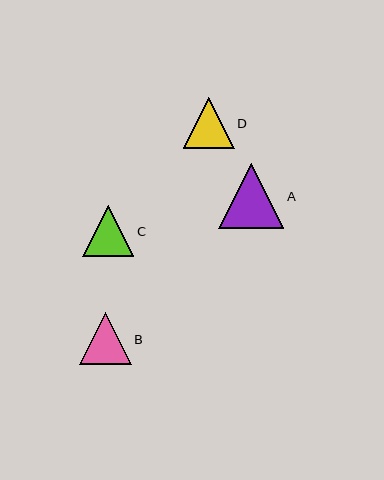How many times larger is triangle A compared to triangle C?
Triangle A is approximately 1.3 times the size of triangle C.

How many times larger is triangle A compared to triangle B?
Triangle A is approximately 1.3 times the size of triangle B.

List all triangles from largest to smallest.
From largest to smallest: A, B, C, D.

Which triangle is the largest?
Triangle A is the largest with a size of approximately 65 pixels.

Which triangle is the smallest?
Triangle D is the smallest with a size of approximately 51 pixels.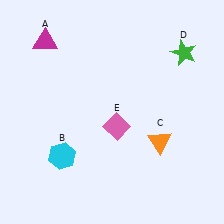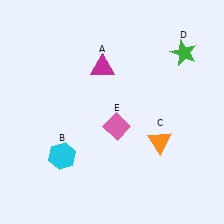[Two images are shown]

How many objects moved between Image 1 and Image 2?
1 object moved between the two images.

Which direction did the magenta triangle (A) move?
The magenta triangle (A) moved right.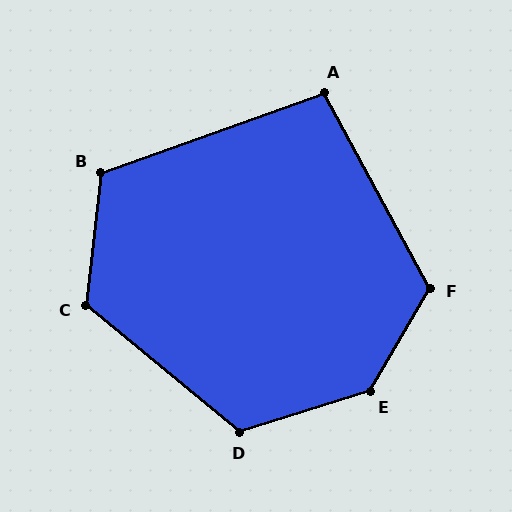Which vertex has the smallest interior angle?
A, at approximately 99 degrees.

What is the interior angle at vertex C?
Approximately 123 degrees (obtuse).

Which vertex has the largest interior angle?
E, at approximately 138 degrees.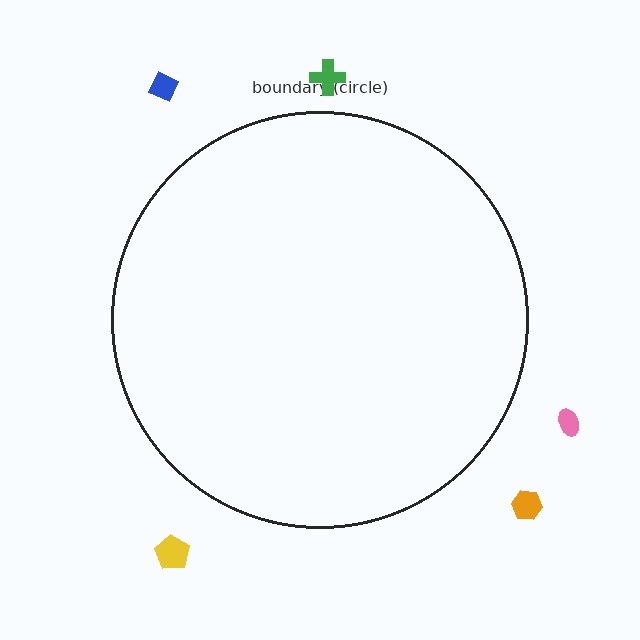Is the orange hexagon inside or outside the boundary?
Outside.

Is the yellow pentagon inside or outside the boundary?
Outside.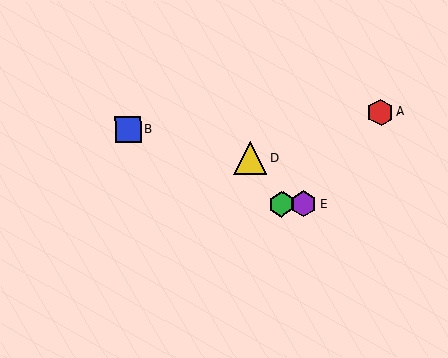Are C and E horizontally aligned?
Yes, both are at y≈204.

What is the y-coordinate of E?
Object E is at y≈204.